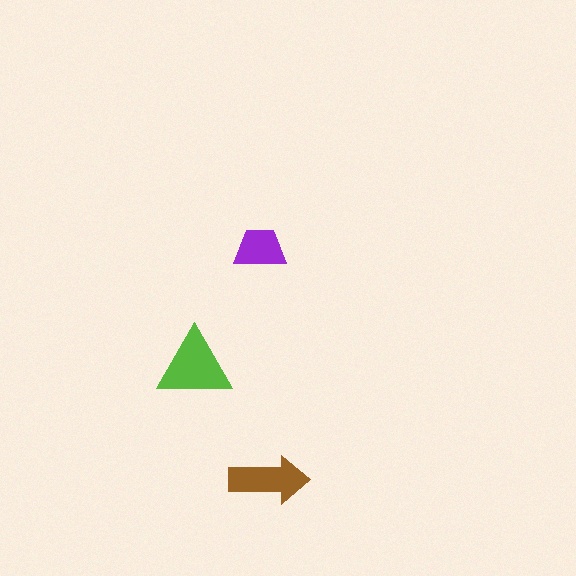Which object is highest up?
The purple trapezoid is topmost.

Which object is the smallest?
The purple trapezoid.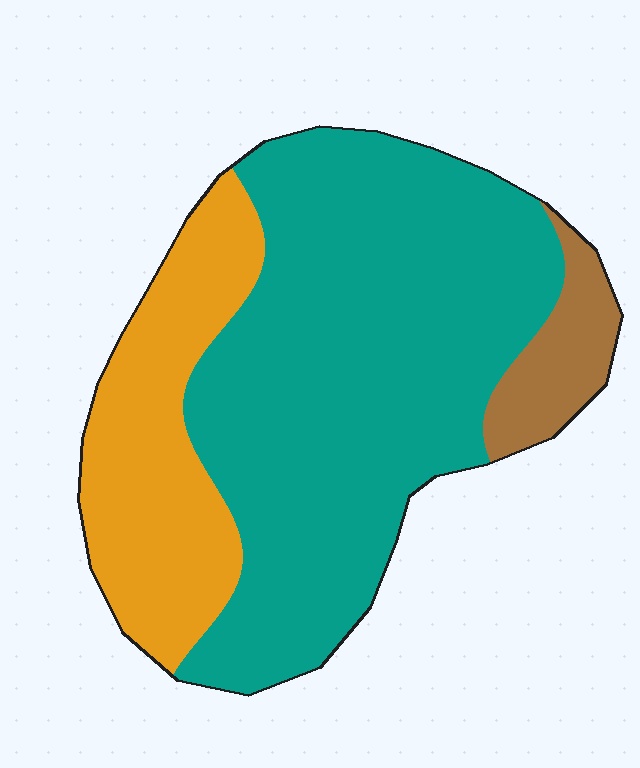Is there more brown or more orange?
Orange.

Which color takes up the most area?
Teal, at roughly 65%.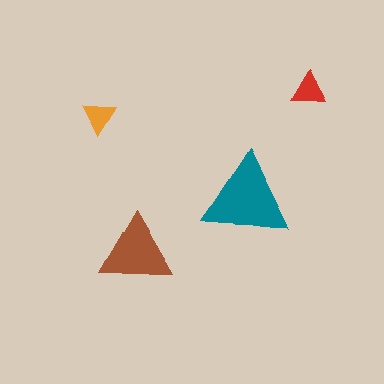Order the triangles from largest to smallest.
the teal one, the brown one, the red one, the orange one.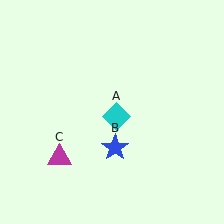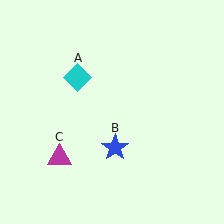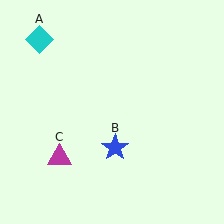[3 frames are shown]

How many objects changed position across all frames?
1 object changed position: cyan diamond (object A).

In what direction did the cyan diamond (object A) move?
The cyan diamond (object A) moved up and to the left.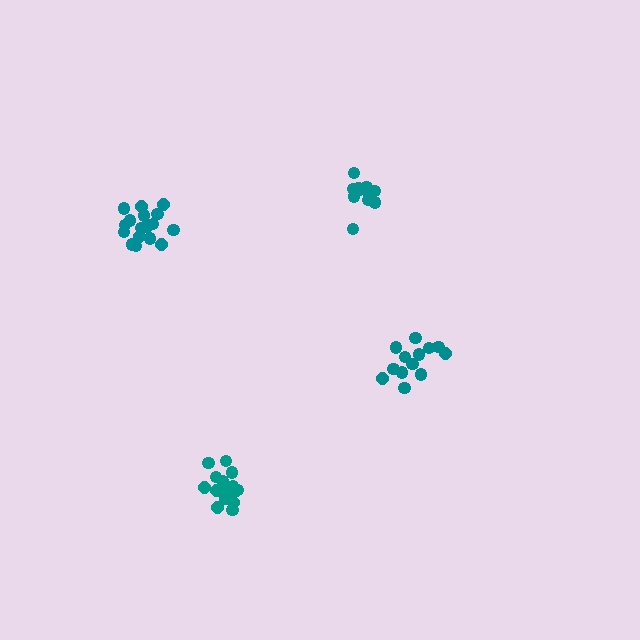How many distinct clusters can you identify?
There are 4 distinct clusters.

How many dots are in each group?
Group 1: 13 dots, Group 2: 17 dots, Group 3: 13 dots, Group 4: 17 dots (60 total).